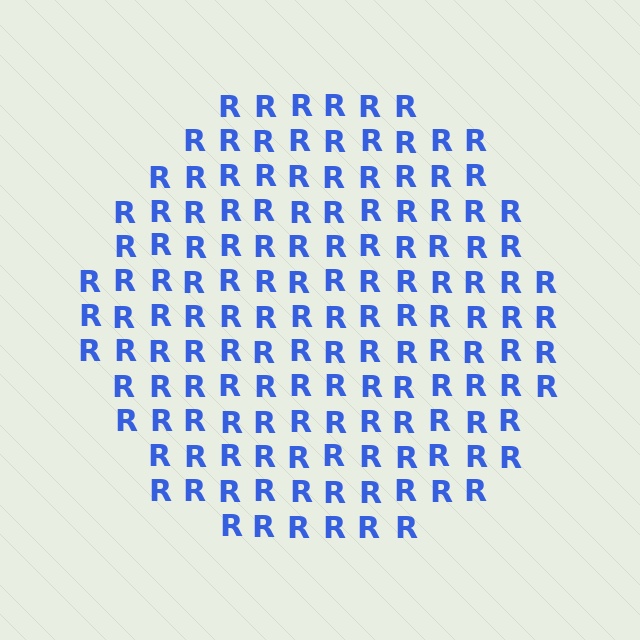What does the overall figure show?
The overall figure shows a circle.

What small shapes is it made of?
It is made of small letter R's.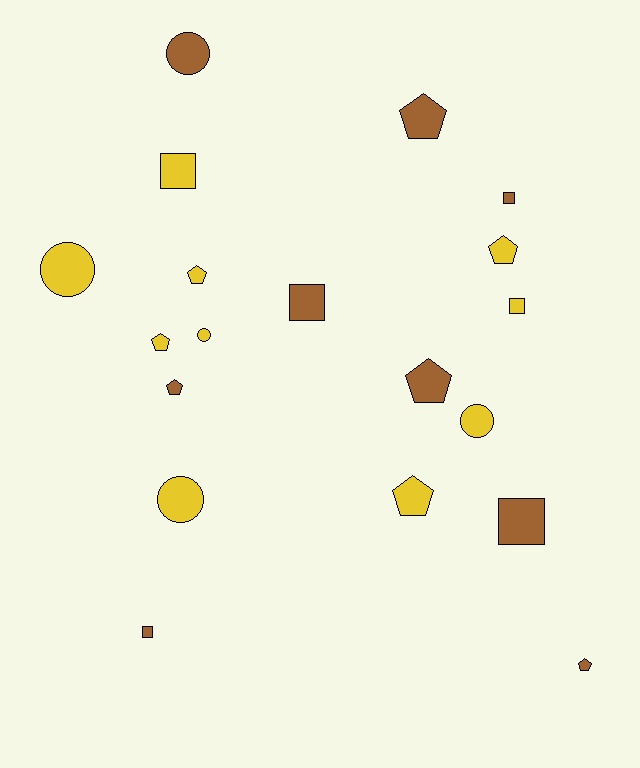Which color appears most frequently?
Yellow, with 10 objects.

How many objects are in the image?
There are 19 objects.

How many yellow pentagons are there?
There are 4 yellow pentagons.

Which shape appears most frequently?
Pentagon, with 8 objects.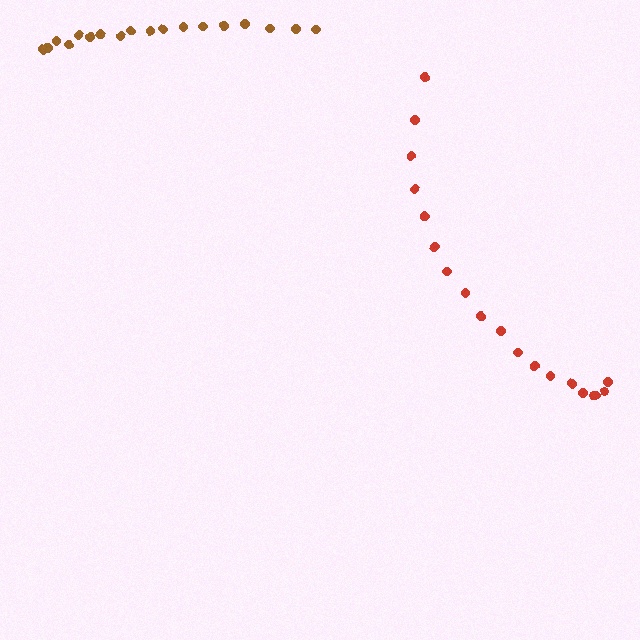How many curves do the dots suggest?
There are 2 distinct paths.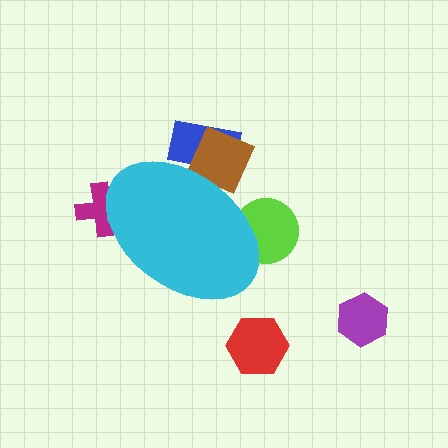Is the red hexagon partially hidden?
No, the red hexagon is fully visible.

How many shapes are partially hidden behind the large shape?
4 shapes are partially hidden.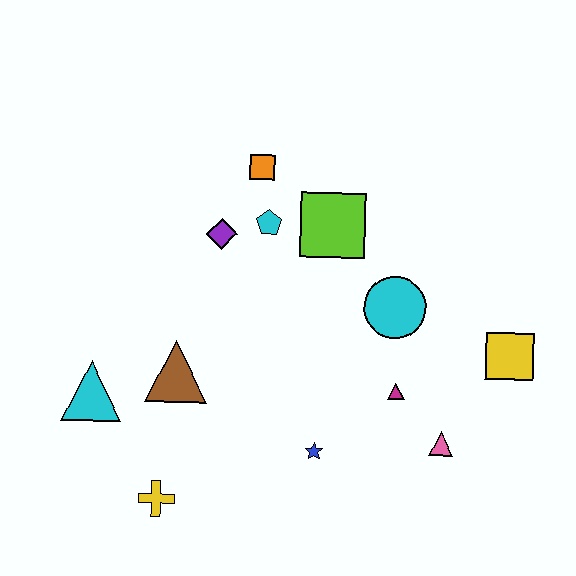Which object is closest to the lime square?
The cyan pentagon is closest to the lime square.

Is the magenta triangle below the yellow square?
Yes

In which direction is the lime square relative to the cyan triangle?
The lime square is to the right of the cyan triangle.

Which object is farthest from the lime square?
The yellow cross is farthest from the lime square.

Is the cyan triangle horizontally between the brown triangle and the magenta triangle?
No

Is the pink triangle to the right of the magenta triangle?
Yes